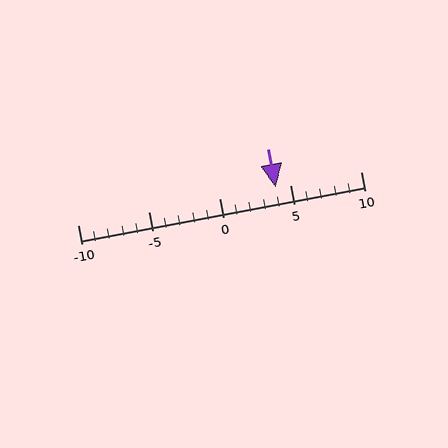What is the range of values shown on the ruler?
The ruler shows values from -10 to 10.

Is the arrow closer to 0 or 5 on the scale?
The arrow is closer to 5.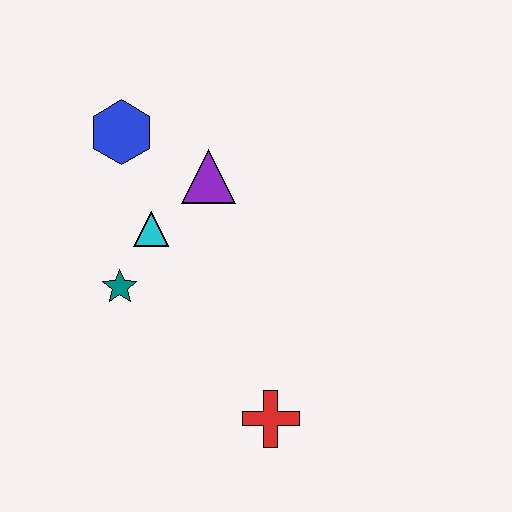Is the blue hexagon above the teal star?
Yes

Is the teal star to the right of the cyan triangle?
No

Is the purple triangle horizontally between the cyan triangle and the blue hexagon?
No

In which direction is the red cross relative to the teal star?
The red cross is to the right of the teal star.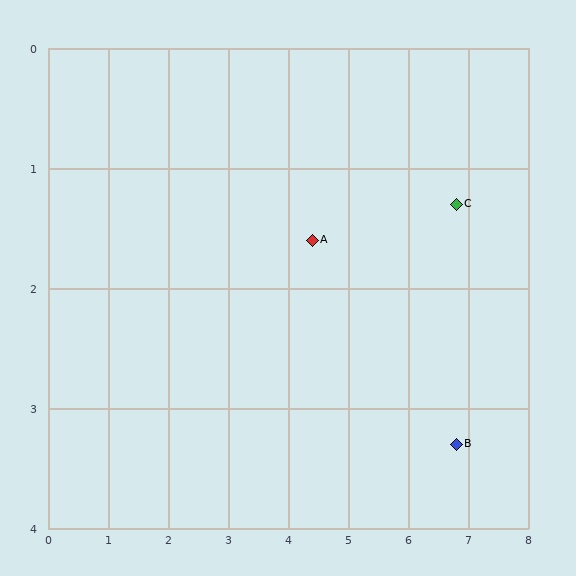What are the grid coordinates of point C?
Point C is at approximately (6.8, 1.3).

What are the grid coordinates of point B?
Point B is at approximately (6.8, 3.3).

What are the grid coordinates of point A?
Point A is at approximately (4.4, 1.6).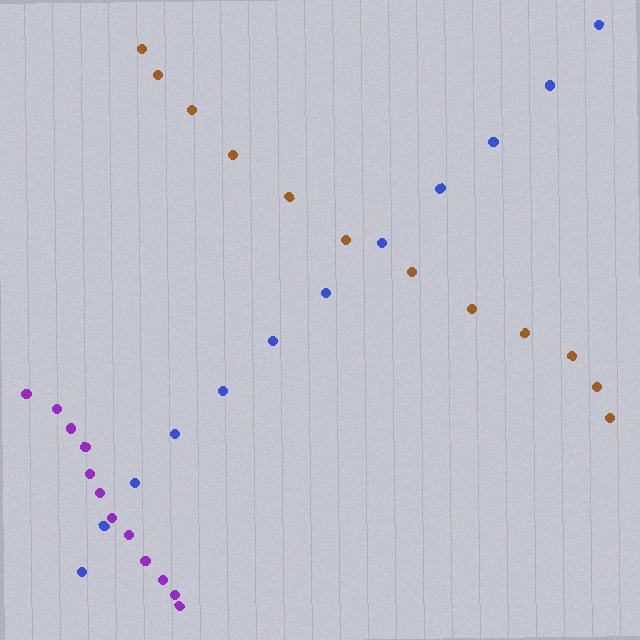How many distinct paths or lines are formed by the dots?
There are 3 distinct paths.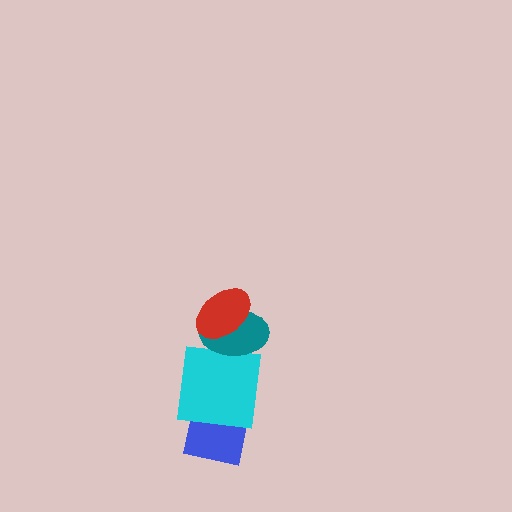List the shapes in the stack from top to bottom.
From top to bottom: the red ellipse, the teal ellipse, the cyan square, the blue square.